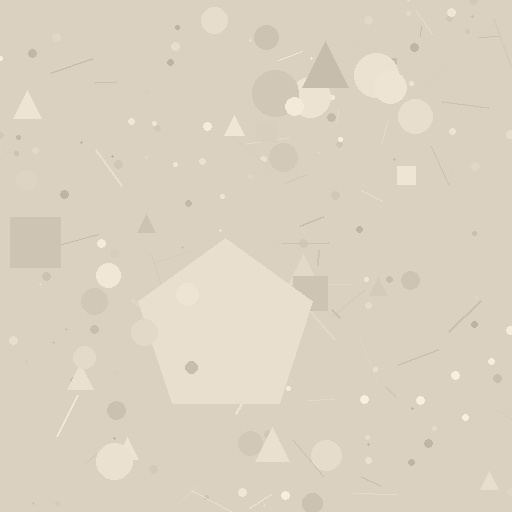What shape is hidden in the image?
A pentagon is hidden in the image.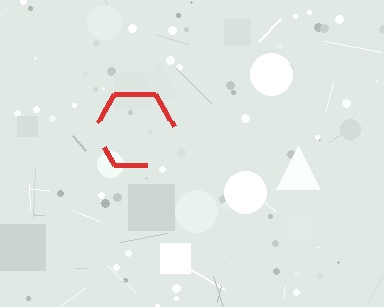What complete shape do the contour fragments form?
The contour fragments form a hexagon.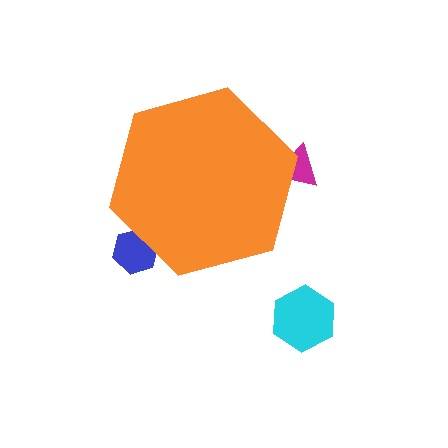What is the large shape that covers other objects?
An orange hexagon.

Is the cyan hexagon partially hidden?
No, the cyan hexagon is fully visible.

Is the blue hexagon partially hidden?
Yes, the blue hexagon is partially hidden behind the orange hexagon.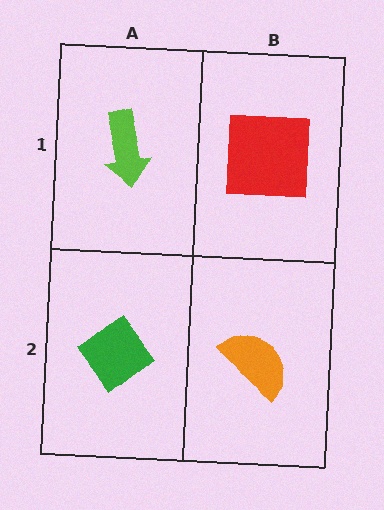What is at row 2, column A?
A green diamond.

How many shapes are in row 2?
2 shapes.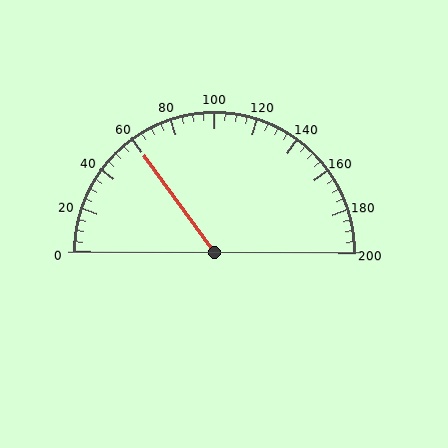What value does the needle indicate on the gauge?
The needle indicates approximately 60.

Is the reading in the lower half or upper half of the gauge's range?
The reading is in the lower half of the range (0 to 200).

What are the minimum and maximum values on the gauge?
The gauge ranges from 0 to 200.